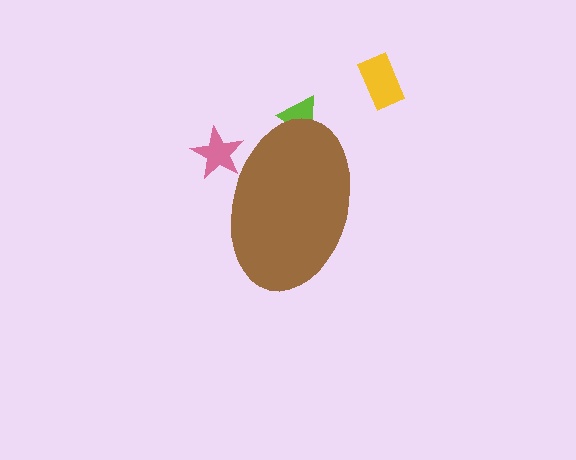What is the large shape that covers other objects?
A brown ellipse.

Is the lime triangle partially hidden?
Yes, the lime triangle is partially hidden behind the brown ellipse.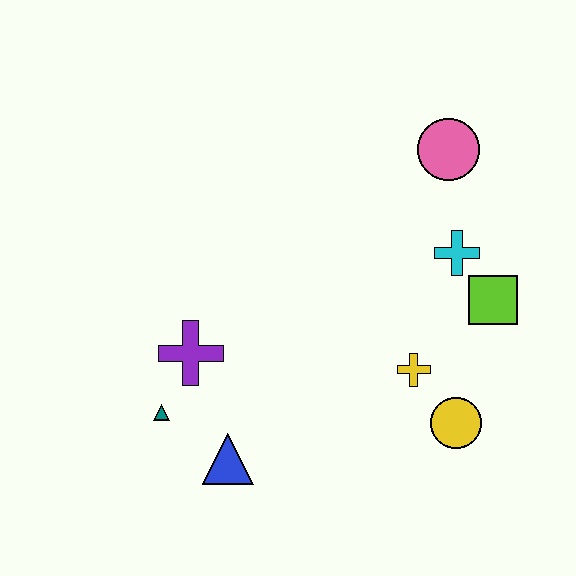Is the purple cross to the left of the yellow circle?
Yes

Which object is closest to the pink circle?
The cyan cross is closest to the pink circle.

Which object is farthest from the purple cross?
The pink circle is farthest from the purple cross.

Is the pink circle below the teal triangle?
No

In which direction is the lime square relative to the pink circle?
The lime square is below the pink circle.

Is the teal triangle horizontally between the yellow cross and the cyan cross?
No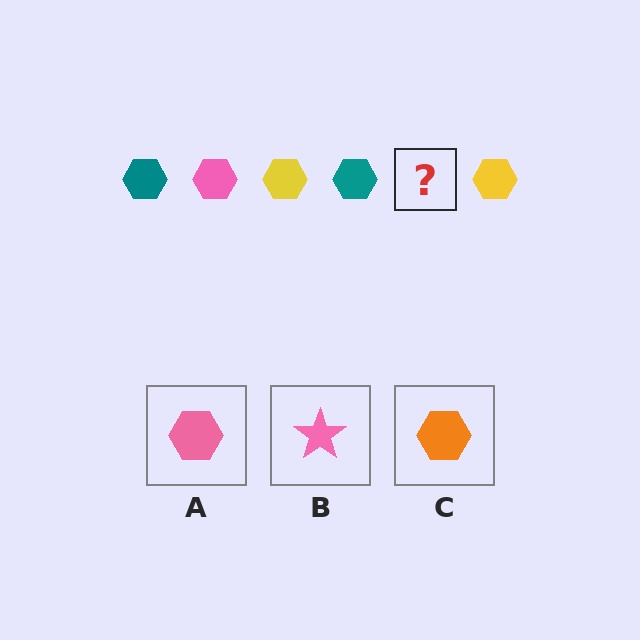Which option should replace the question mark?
Option A.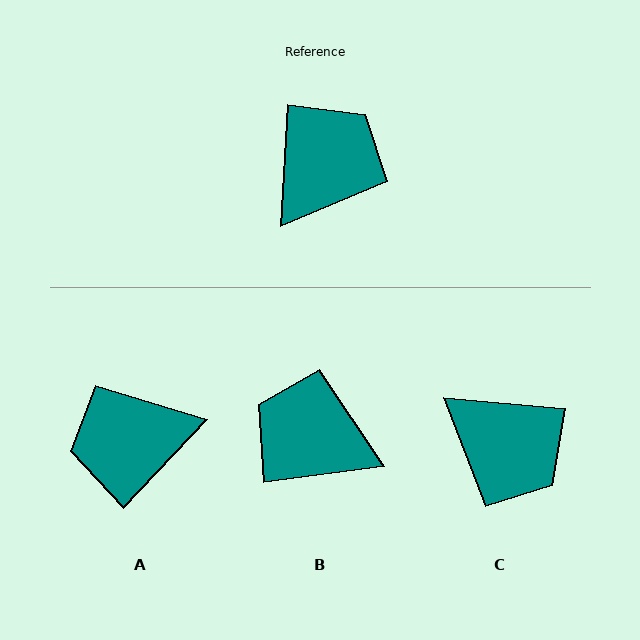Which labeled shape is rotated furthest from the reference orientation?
A, about 140 degrees away.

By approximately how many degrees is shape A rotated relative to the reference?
Approximately 140 degrees counter-clockwise.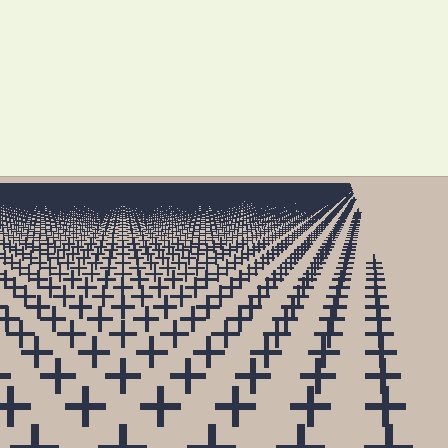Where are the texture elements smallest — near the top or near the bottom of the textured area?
Near the top.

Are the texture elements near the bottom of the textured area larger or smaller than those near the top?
Larger. Near the bottom, elements are closer to the viewer and appear at a bigger on-screen size.